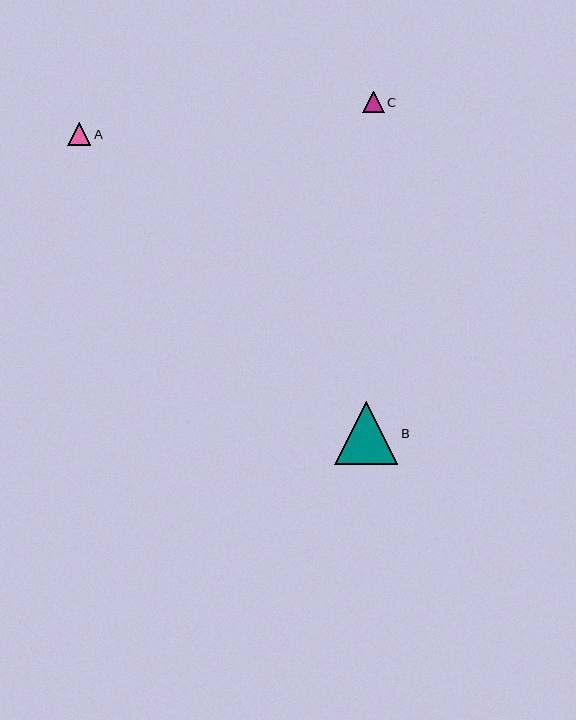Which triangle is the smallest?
Triangle C is the smallest with a size of approximately 21 pixels.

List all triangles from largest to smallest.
From largest to smallest: B, A, C.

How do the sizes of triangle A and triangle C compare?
Triangle A and triangle C are approximately the same size.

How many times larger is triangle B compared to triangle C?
Triangle B is approximately 3.0 times the size of triangle C.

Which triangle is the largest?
Triangle B is the largest with a size of approximately 63 pixels.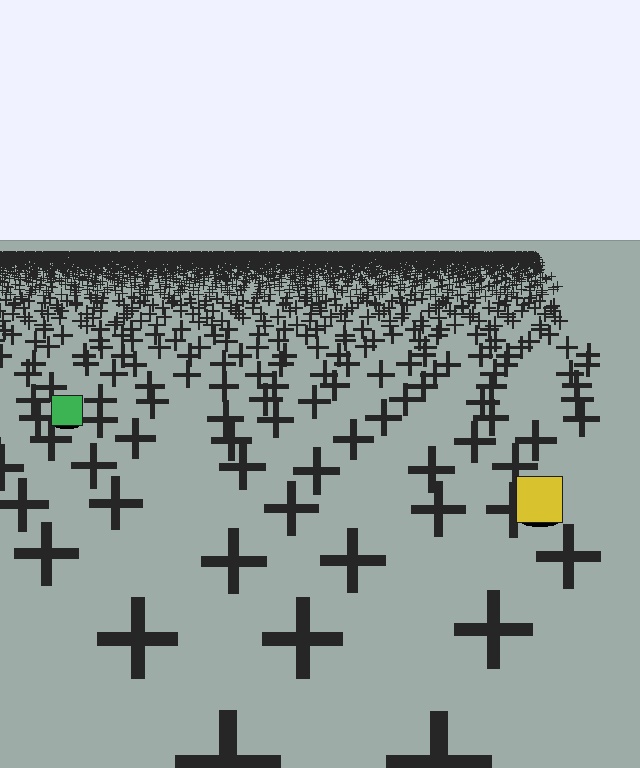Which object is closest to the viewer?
The yellow square is closest. The texture marks near it are larger and more spread out.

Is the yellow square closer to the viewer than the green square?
Yes. The yellow square is closer — you can tell from the texture gradient: the ground texture is coarser near it.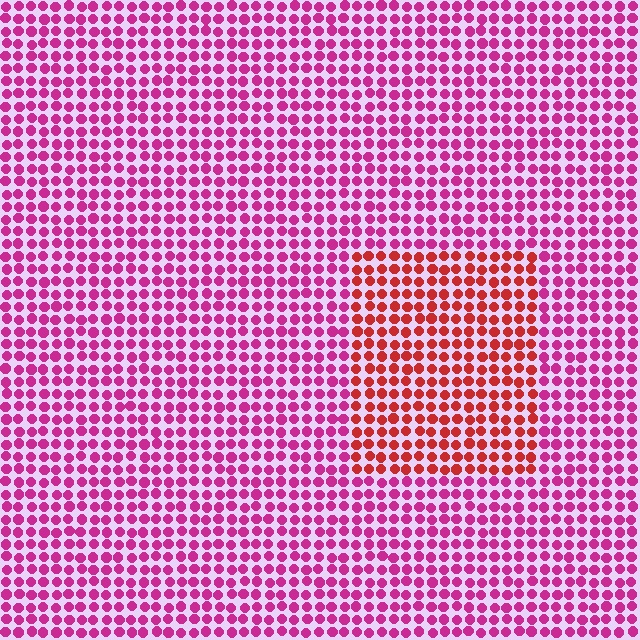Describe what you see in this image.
The image is filled with small magenta elements in a uniform arrangement. A rectangle-shaped region is visible where the elements are tinted to a slightly different hue, forming a subtle color boundary.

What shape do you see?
I see a rectangle.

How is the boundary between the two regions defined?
The boundary is defined purely by a slight shift in hue (about 39 degrees). Spacing, size, and orientation are identical on both sides.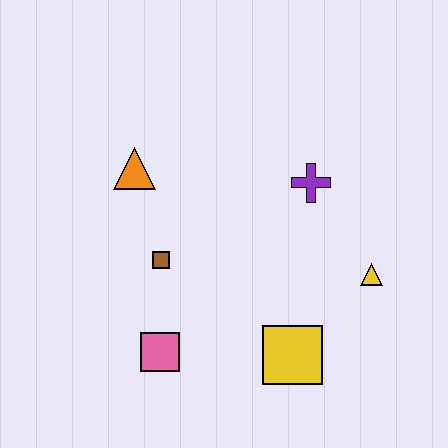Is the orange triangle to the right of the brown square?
No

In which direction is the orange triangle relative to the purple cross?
The orange triangle is to the left of the purple cross.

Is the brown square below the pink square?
No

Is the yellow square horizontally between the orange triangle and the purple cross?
Yes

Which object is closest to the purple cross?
The yellow triangle is closest to the purple cross.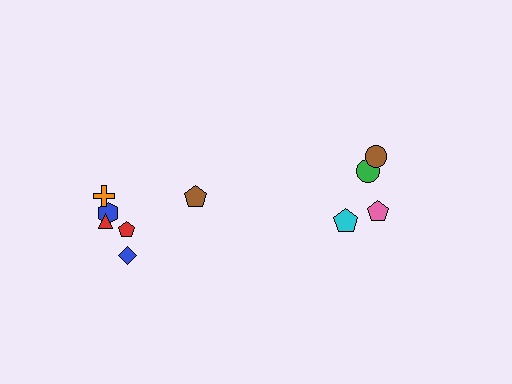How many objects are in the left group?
There are 6 objects.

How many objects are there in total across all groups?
There are 10 objects.